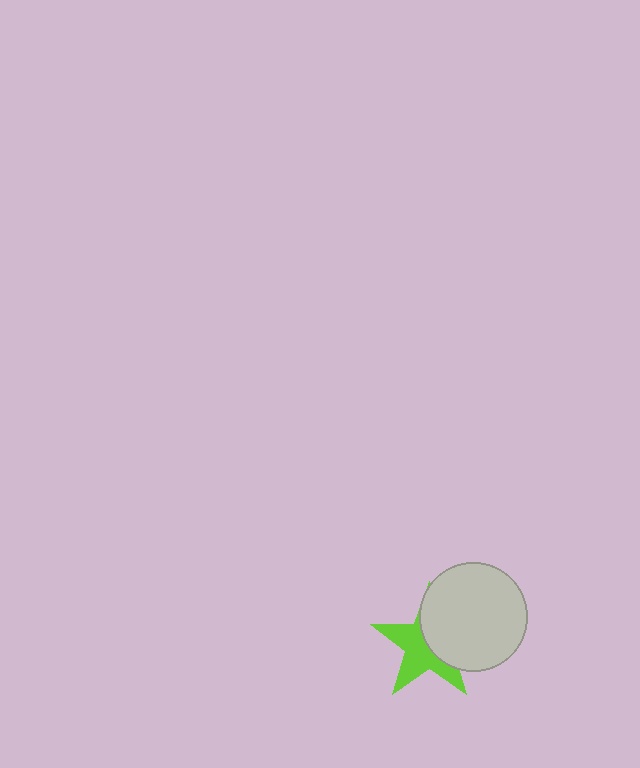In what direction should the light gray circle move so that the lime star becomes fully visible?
The light gray circle should move right. That is the shortest direction to clear the overlap and leave the lime star fully visible.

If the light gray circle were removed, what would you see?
You would see the complete lime star.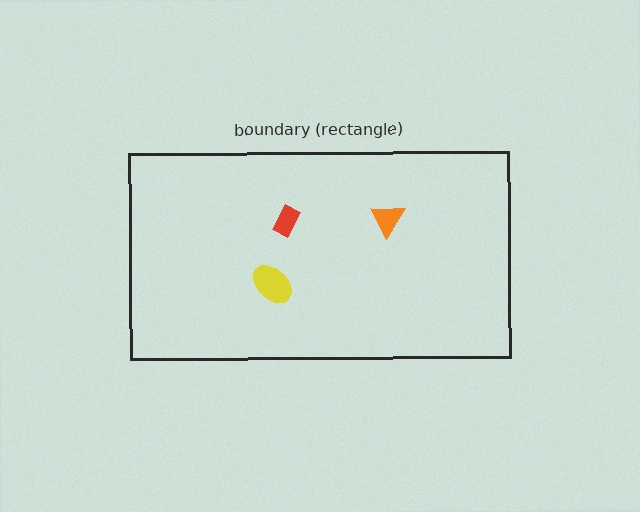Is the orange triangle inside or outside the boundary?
Inside.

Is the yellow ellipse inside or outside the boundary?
Inside.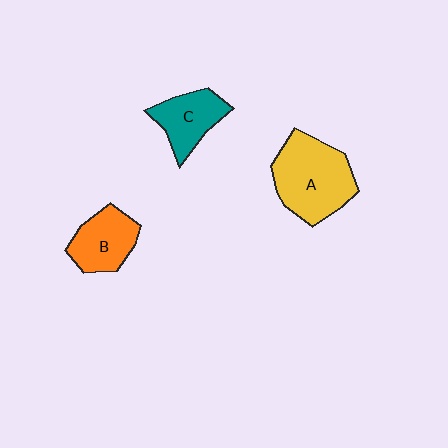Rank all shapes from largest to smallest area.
From largest to smallest: A (yellow), B (orange), C (teal).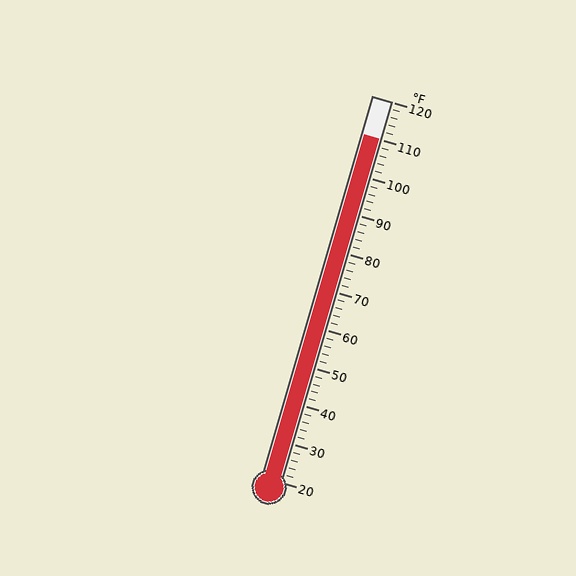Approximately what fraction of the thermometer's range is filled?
The thermometer is filled to approximately 90% of its range.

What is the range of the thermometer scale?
The thermometer scale ranges from 20°F to 120°F.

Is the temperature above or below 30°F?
The temperature is above 30°F.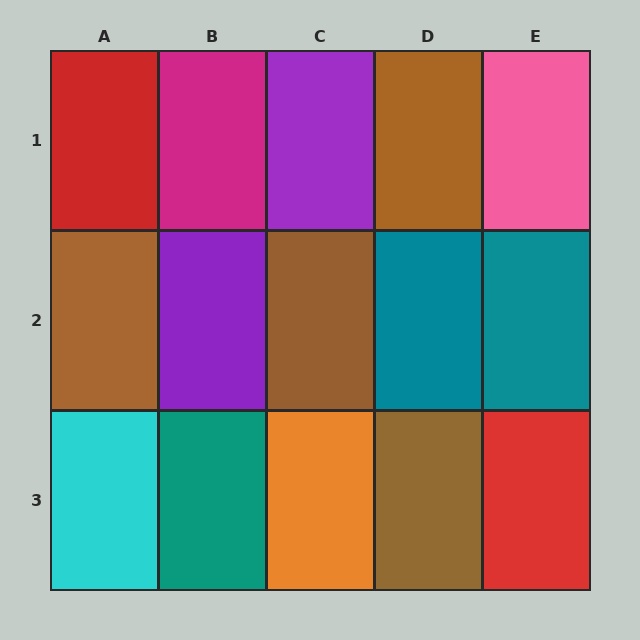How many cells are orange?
1 cell is orange.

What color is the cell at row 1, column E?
Pink.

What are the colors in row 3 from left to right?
Cyan, teal, orange, brown, red.